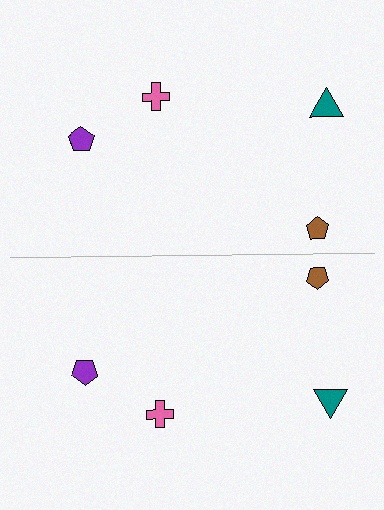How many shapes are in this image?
There are 8 shapes in this image.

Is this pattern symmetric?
Yes, this pattern has bilateral (reflection) symmetry.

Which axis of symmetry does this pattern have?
The pattern has a horizontal axis of symmetry running through the center of the image.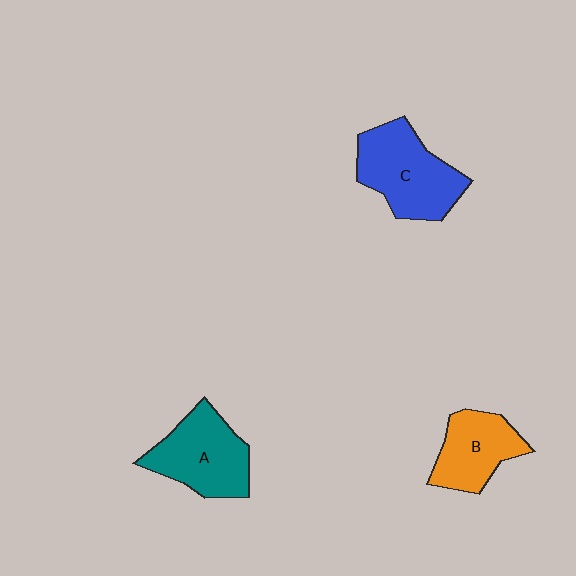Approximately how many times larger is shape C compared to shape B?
Approximately 1.4 times.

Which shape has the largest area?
Shape C (blue).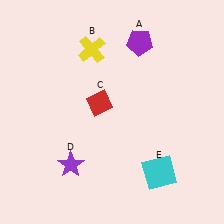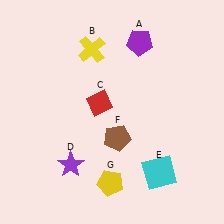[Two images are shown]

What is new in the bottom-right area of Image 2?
A brown pentagon (F) was added in the bottom-right area of Image 2.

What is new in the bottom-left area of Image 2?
A yellow pentagon (G) was added in the bottom-left area of Image 2.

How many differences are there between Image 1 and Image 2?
There are 2 differences between the two images.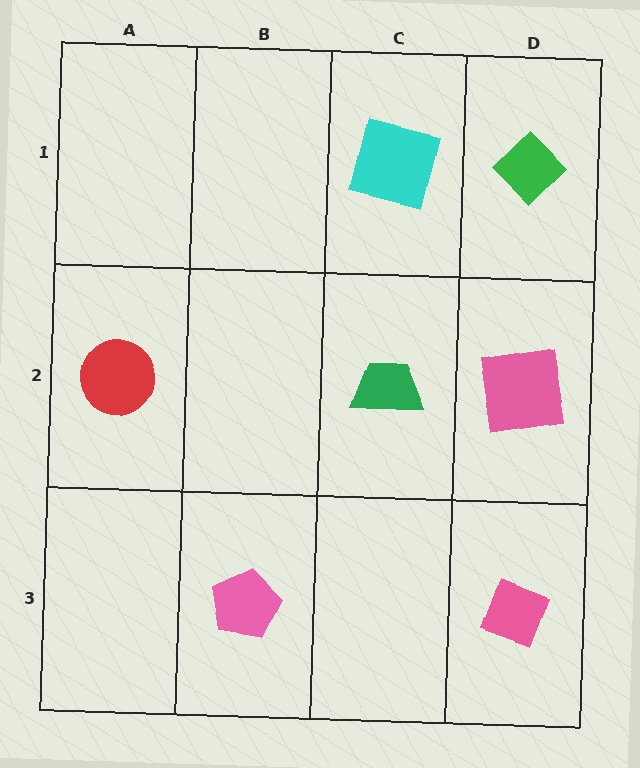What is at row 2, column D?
A pink square.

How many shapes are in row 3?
2 shapes.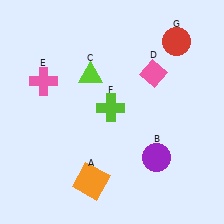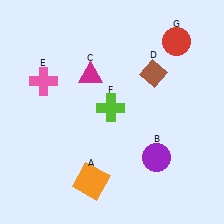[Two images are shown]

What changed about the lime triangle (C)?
In Image 1, C is lime. In Image 2, it changed to magenta.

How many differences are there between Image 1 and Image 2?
There are 2 differences between the two images.